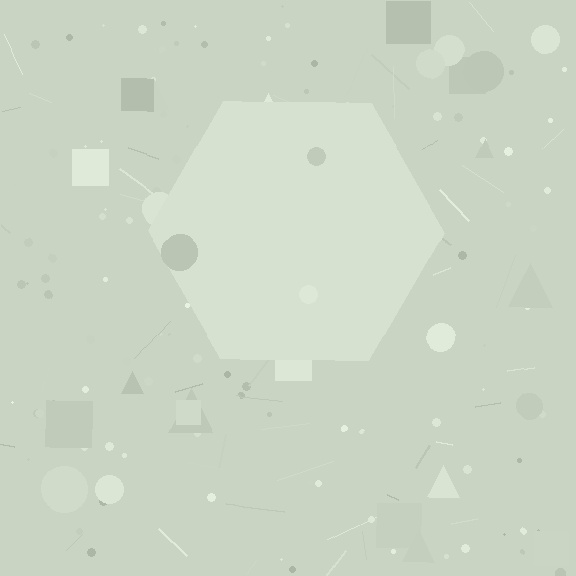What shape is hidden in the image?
A hexagon is hidden in the image.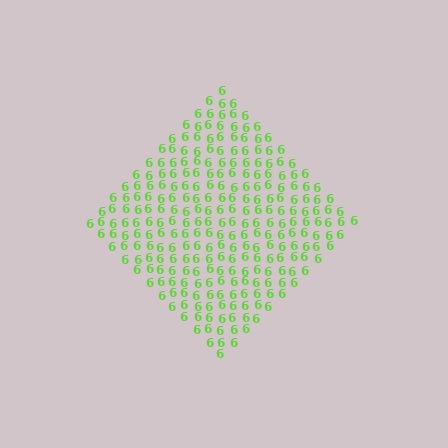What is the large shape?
The large shape is a diamond.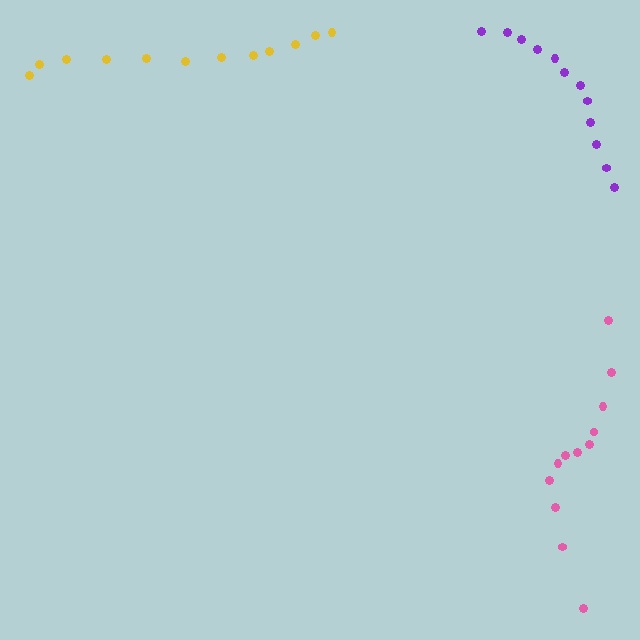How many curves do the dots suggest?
There are 3 distinct paths.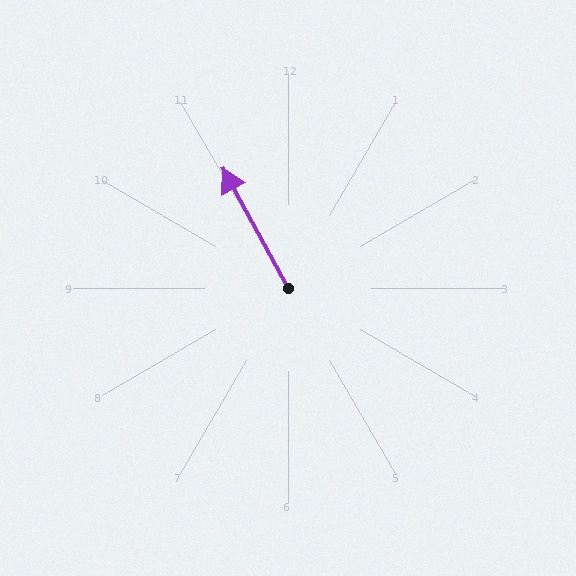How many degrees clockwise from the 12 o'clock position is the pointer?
Approximately 331 degrees.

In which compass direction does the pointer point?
Northwest.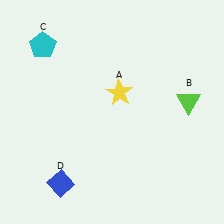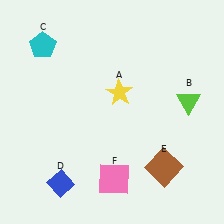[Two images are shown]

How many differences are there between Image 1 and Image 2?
There are 2 differences between the two images.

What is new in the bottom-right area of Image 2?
A brown square (E) was added in the bottom-right area of Image 2.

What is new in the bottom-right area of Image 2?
A pink square (F) was added in the bottom-right area of Image 2.